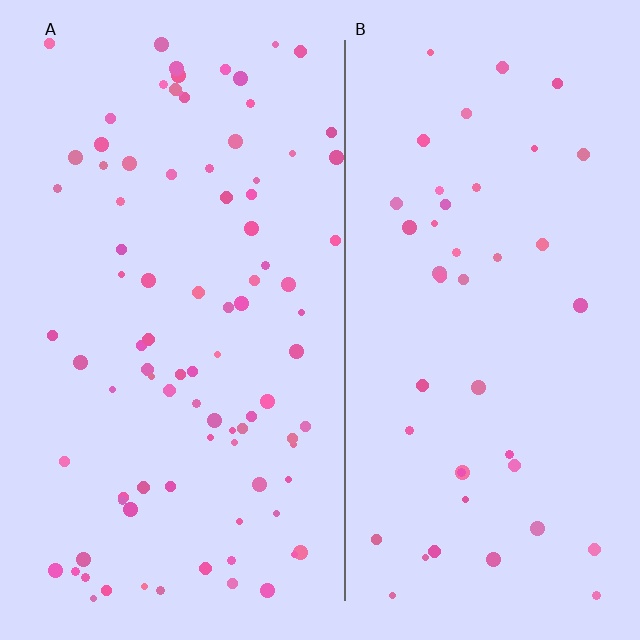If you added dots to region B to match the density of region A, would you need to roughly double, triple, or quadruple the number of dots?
Approximately double.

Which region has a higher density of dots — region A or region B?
A (the left).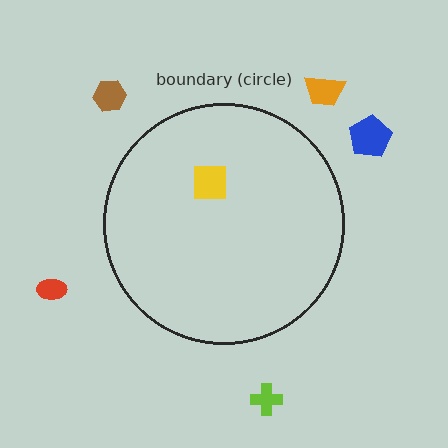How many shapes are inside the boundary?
1 inside, 5 outside.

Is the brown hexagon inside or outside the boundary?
Outside.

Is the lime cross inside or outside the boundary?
Outside.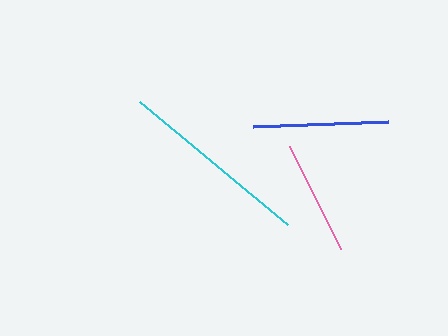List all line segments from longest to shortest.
From longest to shortest: cyan, blue, pink.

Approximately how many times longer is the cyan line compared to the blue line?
The cyan line is approximately 1.4 times the length of the blue line.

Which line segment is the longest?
The cyan line is the longest at approximately 192 pixels.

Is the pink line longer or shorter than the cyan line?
The cyan line is longer than the pink line.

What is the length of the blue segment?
The blue segment is approximately 136 pixels long.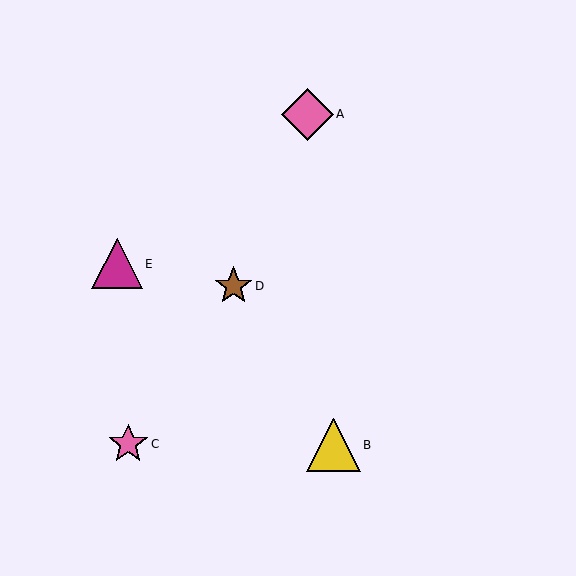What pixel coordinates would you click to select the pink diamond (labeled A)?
Click at (307, 114) to select the pink diamond A.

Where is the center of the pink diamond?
The center of the pink diamond is at (307, 114).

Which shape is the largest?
The yellow triangle (labeled B) is the largest.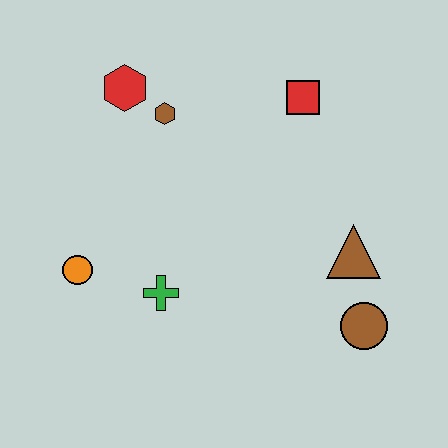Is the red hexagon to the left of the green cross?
Yes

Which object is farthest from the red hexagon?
The brown circle is farthest from the red hexagon.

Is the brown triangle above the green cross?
Yes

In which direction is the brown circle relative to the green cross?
The brown circle is to the right of the green cross.